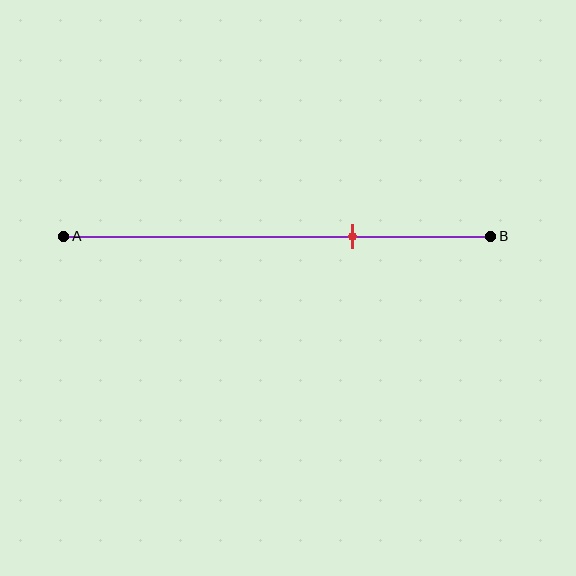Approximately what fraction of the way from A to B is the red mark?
The red mark is approximately 70% of the way from A to B.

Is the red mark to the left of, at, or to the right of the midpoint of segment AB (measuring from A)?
The red mark is to the right of the midpoint of segment AB.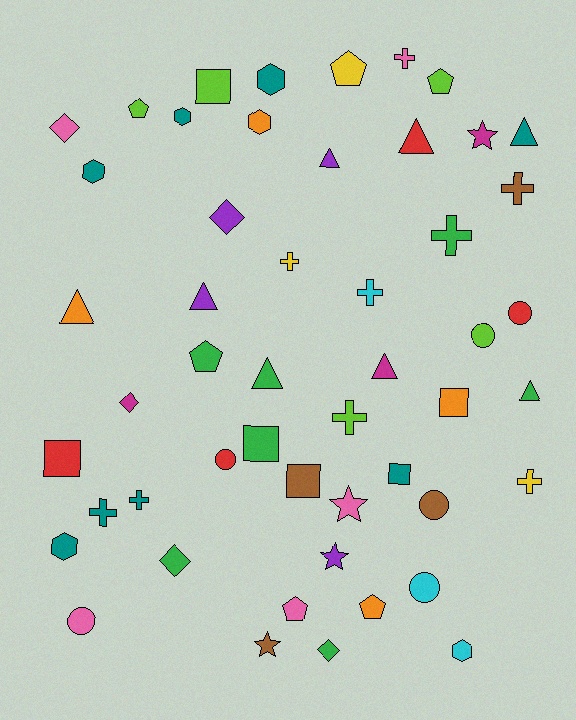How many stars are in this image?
There are 4 stars.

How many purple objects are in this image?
There are 4 purple objects.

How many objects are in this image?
There are 50 objects.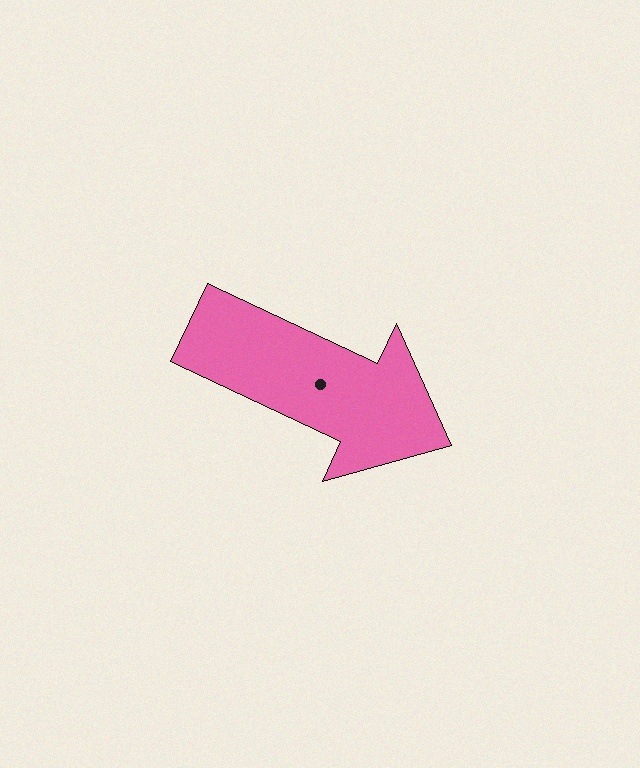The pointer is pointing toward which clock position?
Roughly 4 o'clock.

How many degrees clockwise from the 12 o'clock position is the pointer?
Approximately 115 degrees.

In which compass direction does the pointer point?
Southeast.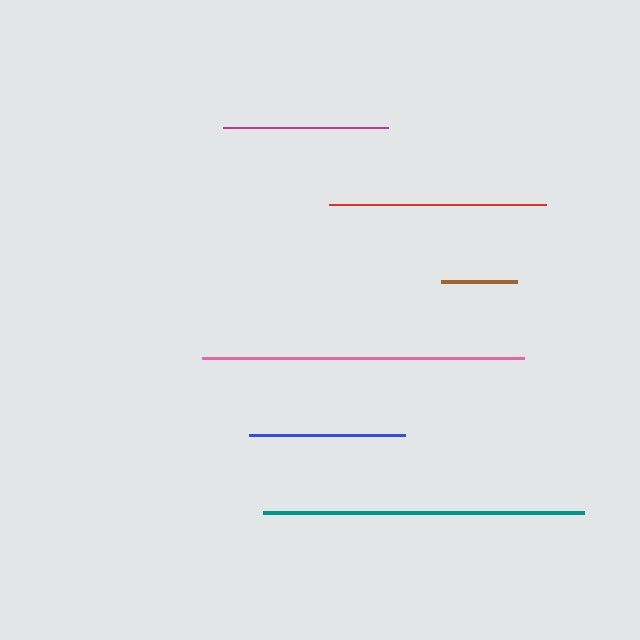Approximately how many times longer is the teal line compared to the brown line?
The teal line is approximately 4.3 times the length of the brown line.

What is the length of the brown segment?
The brown segment is approximately 76 pixels long.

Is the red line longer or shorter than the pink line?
The pink line is longer than the red line.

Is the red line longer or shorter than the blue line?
The red line is longer than the blue line.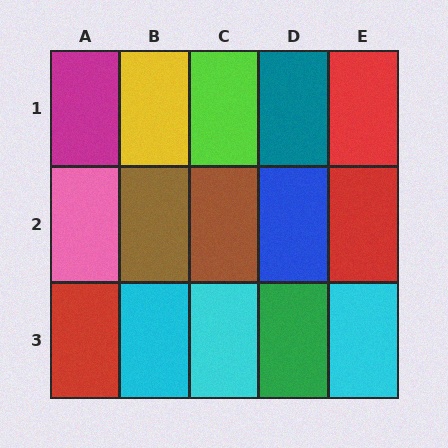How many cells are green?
1 cell is green.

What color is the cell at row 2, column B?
Brown.